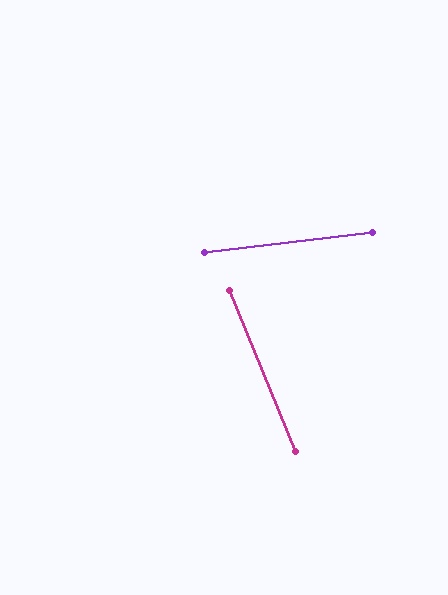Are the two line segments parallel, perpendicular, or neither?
Neither parallel nor perpendicular — they differ by about 75°.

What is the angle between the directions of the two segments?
Approximately 75 degrees.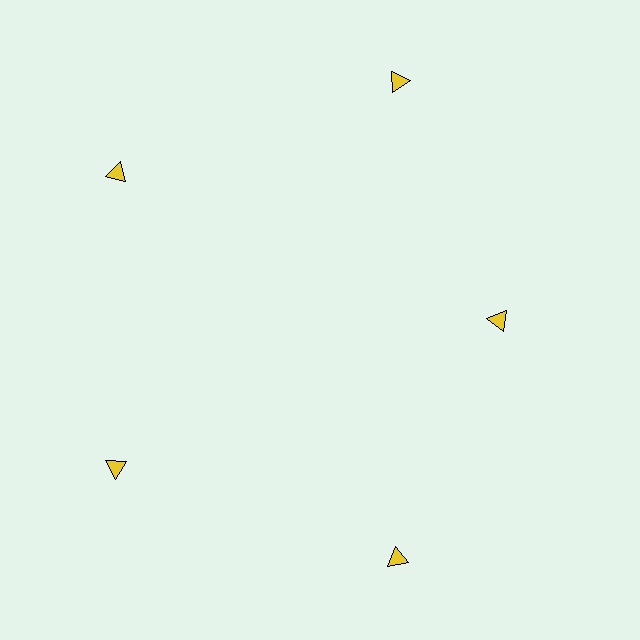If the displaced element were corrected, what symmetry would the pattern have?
It would have 5-fold rotational symmetry — the pattern would map onto itself every 72 degrees.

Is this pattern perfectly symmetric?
No. The 5 yellow triangles are arranged in a ring, but one element near the 3 o'clock position is pulled inward toward the center, breaking the 5-fold rotational symmetry.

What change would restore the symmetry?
The symmetry would be restored by moving it outward, back onto the ring so that all 5 triangles sit at equal angles and equal distance from the center.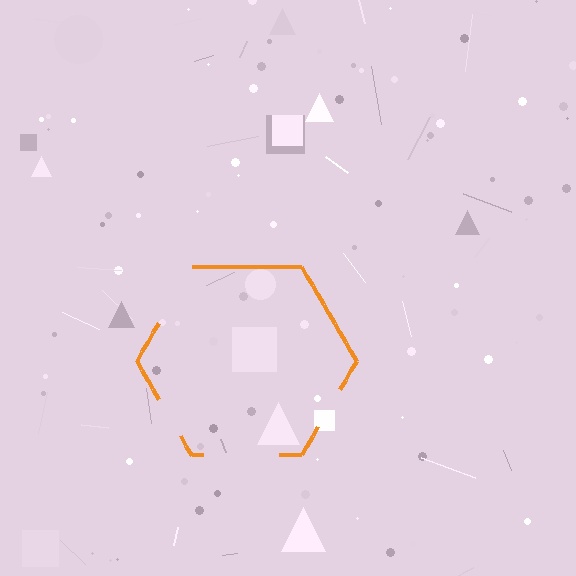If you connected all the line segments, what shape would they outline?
They would outline a hexagon.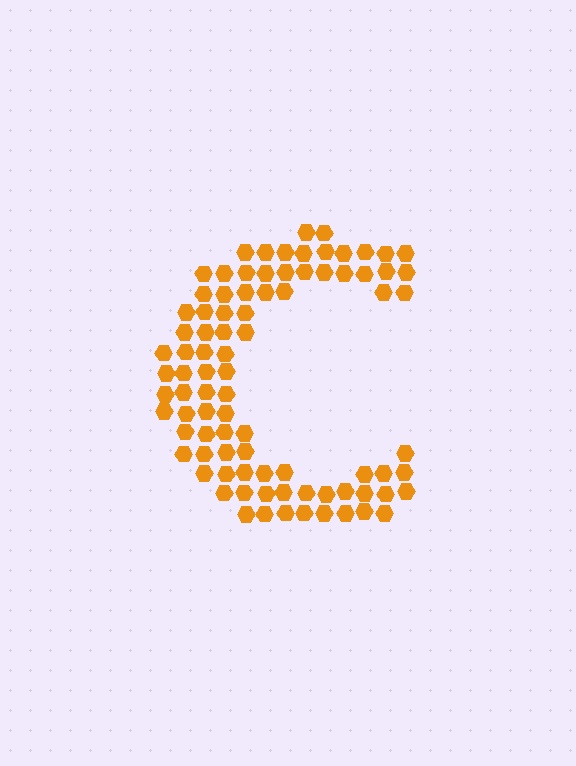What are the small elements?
The small elements are hexagons.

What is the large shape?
The large shape is the letter C.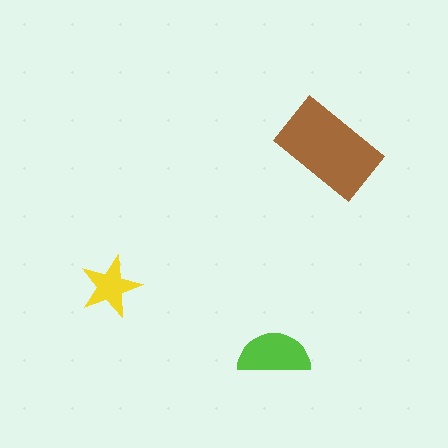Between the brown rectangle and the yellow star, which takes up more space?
The brown rectangle.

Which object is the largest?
The brown rectangle.